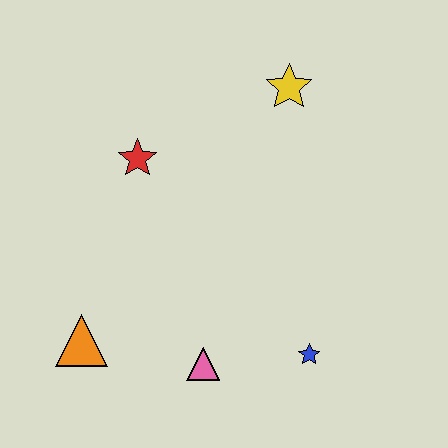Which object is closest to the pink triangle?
The blue star is closest to the pink triangle.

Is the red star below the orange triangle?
No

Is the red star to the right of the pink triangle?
No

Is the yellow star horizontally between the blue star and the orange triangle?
Yes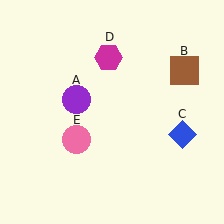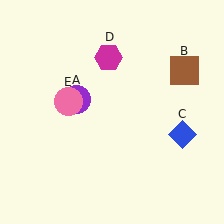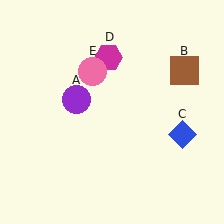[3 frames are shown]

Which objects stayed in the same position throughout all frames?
Purple circle (object A) and brown square (object B) and blue diamond (object C) and magenta hexagon (object D) remained stationary.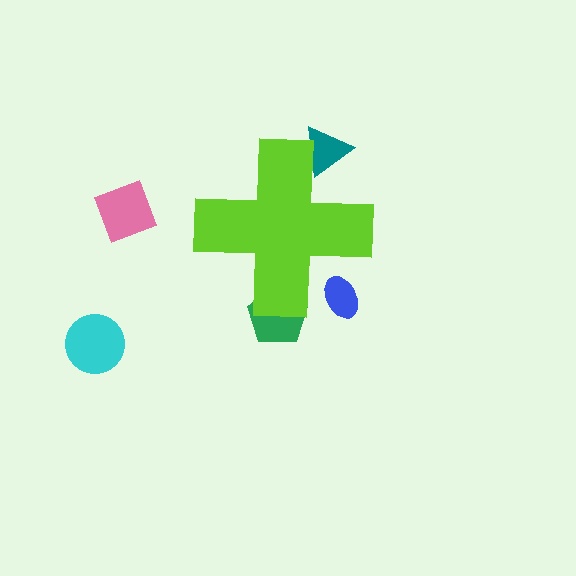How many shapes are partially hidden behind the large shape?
3 shapes are partially hidden.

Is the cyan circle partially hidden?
No, the cyan circle is fully visible.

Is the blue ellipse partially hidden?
Yes, the blue ellipse is partially hidden behind the lime cross.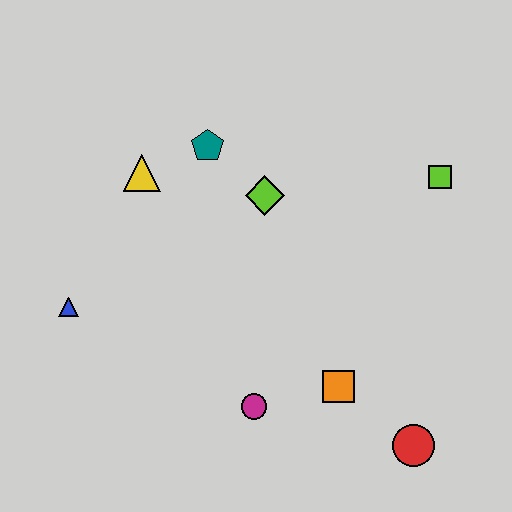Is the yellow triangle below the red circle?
No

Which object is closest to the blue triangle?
The yellow triangle is closest to the blue triangle.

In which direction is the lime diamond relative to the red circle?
The lime diamond is above the red circle.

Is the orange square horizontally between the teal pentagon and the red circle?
Yes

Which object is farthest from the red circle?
The yellow triangle is farthest from the red circle.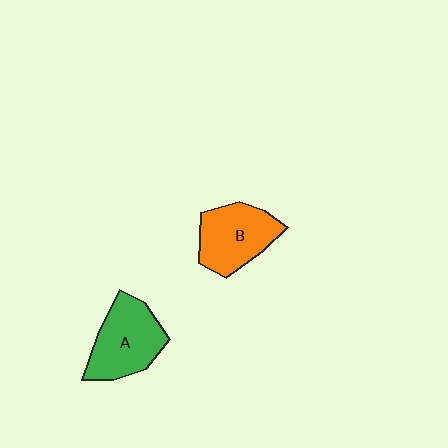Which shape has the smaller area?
Shape B (orange).